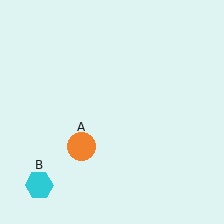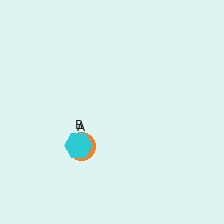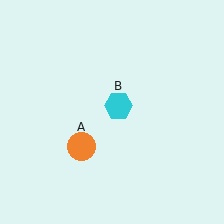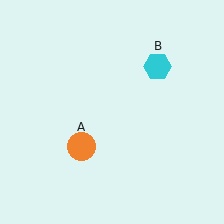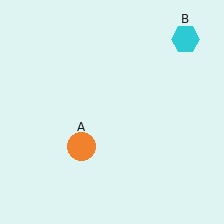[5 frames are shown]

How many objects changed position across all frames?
1 object changed position: cyan hexagon (object B).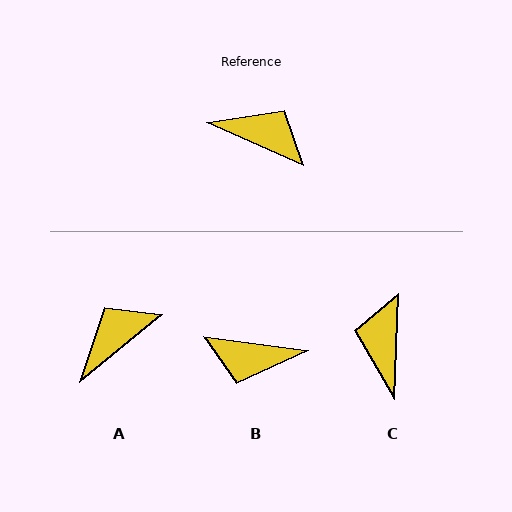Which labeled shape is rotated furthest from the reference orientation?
B, about 164 degrees away.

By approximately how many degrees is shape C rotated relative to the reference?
Approximately 112 degrees counter-clockwise.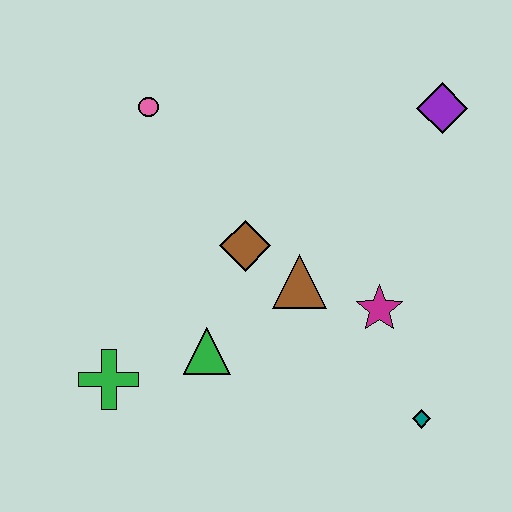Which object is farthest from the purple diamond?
The green cross is farthest from the purple diamond.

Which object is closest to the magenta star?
The brown triangle is closest to the magenta star.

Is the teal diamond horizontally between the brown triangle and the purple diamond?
Yes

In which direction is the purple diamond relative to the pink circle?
The purple diamond is to the right of the pink circle.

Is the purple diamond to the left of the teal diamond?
No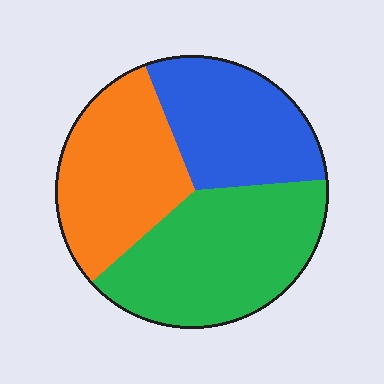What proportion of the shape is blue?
Blue covers about 30% of the shape.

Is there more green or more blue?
Green.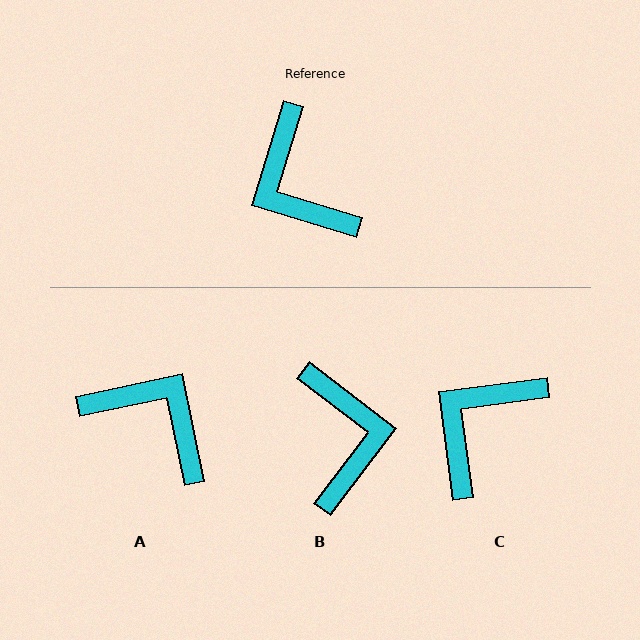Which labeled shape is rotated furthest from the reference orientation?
B, about 159 degrees away.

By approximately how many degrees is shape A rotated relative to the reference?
Approximately 152 degrees clockwise.